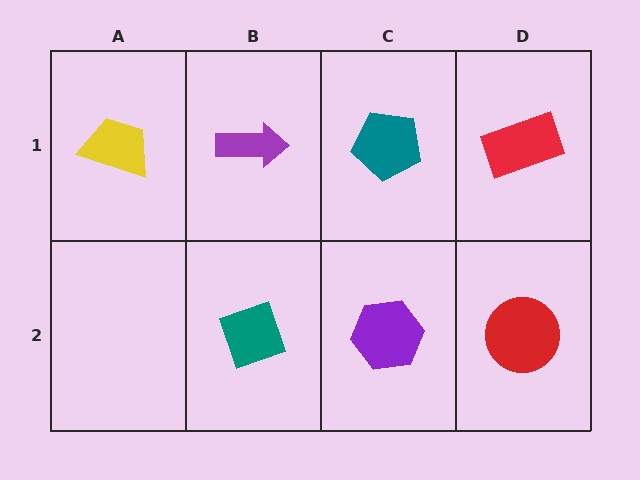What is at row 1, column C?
A teal pentagon.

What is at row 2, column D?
A red circle.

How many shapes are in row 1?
4 shapes.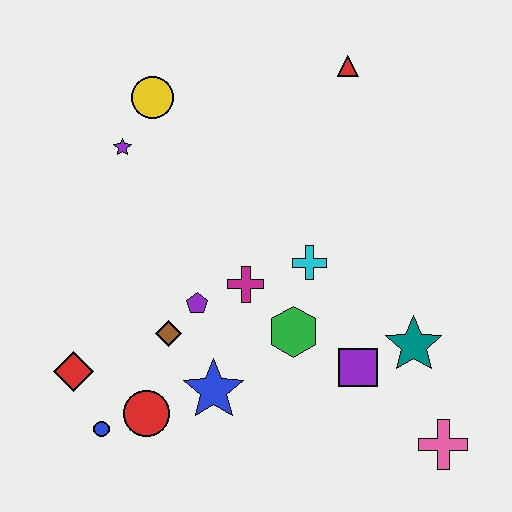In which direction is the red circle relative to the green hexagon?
The red circle is to the left of the green hexagon.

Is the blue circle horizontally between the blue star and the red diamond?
Yes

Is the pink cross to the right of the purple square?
Yes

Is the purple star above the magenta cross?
Yes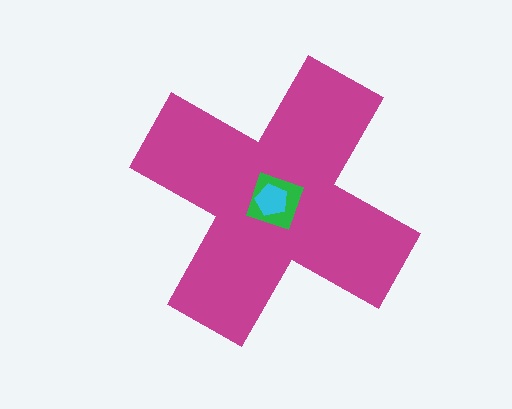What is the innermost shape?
The cyan pentagon.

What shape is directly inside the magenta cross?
The green square.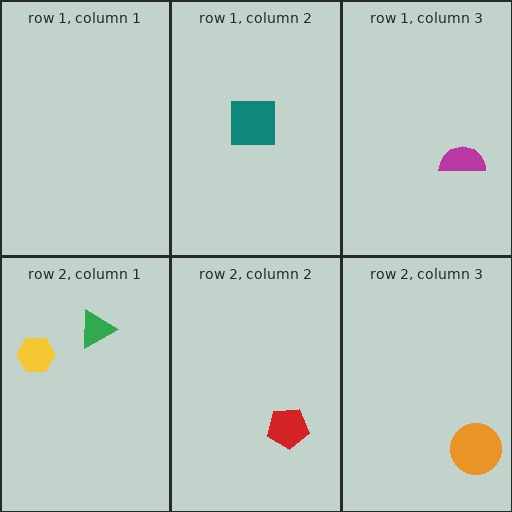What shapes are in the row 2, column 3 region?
The orange circle.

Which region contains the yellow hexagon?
The row 2, column 1 region.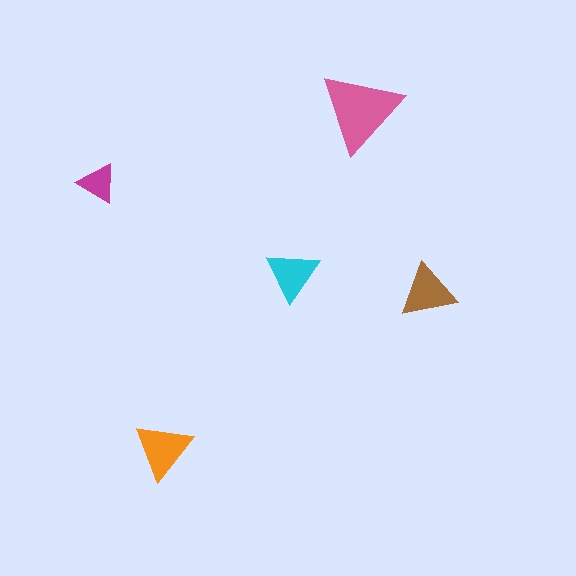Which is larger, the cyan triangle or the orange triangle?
The orange one.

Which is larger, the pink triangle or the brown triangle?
The pink one.